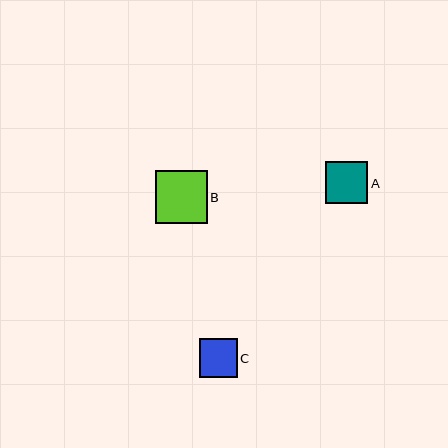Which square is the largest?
Square B is the largest with a size of approximately 52 pixels.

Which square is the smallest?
Square C is the smallest with a size of approximately 38 pixels.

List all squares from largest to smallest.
From largest to smallest: B, A, C.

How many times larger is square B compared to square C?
Square B is approximately 1.4 times the size of square C.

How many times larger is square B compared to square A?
Square B is approximately 1.3 times the size of square A.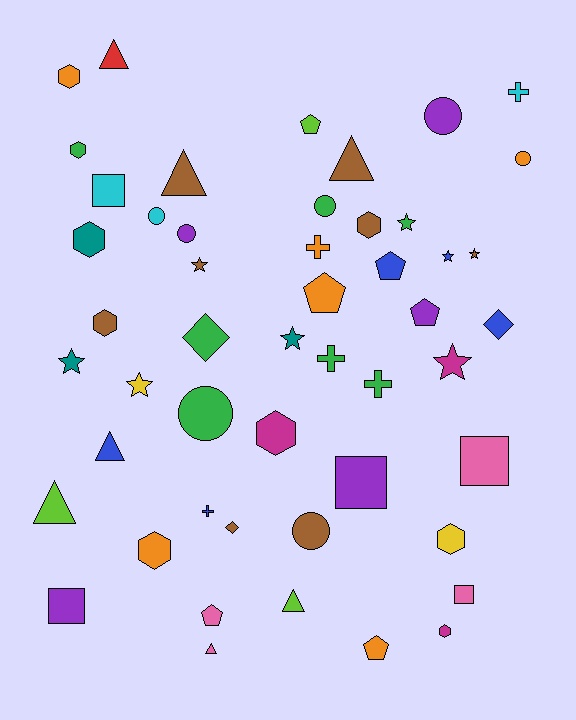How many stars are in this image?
There are 8 stars.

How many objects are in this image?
There are 50 objects.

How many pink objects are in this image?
There are 4 pink objects.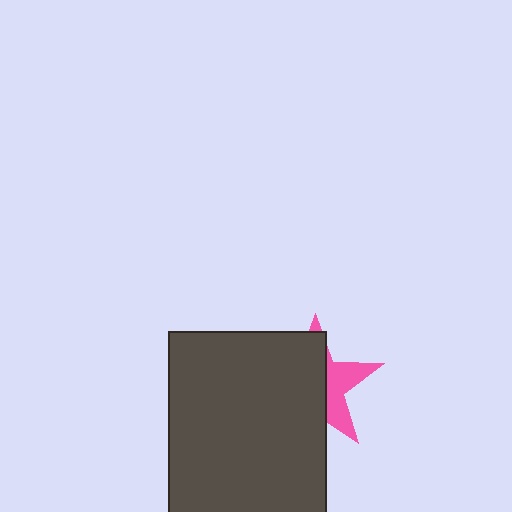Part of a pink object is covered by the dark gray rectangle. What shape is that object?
It is a star.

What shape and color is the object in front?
The object in front is a dark gray rectangle.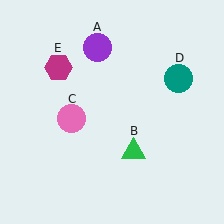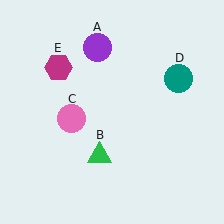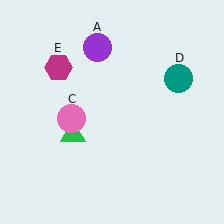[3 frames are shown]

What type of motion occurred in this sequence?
The green triangle (object B) rotated clockwise around the center of the scene.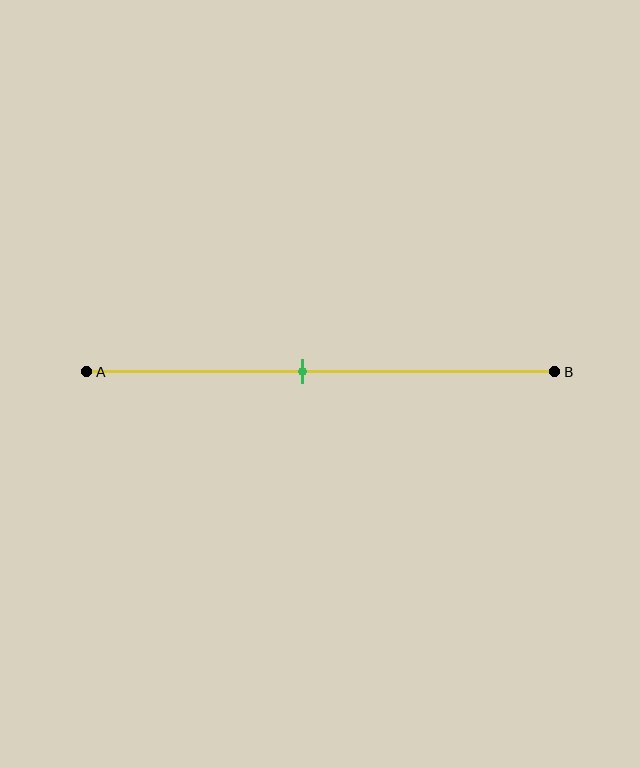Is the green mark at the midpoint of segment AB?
No, the mark is at about 45% from A, not at the 50% midpoint.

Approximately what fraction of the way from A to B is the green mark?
The green mark is approximately 45% of the way from A to B.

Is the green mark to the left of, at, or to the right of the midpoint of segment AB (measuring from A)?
The green mark is to the left of the midpoint of segment AB.